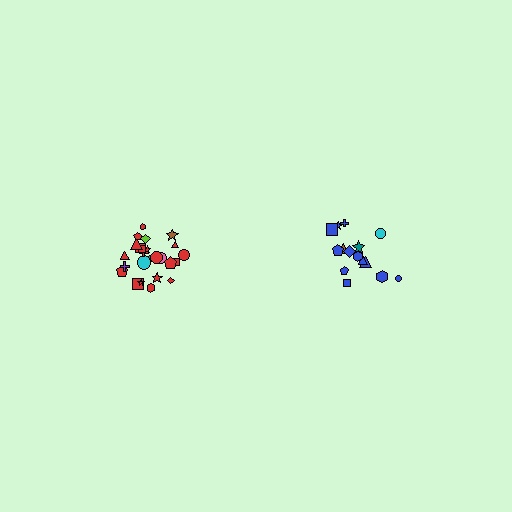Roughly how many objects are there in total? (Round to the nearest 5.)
Roughly 40 objects in total.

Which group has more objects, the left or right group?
The left group.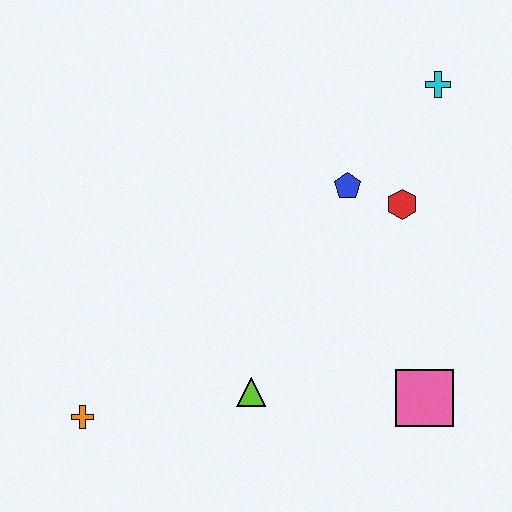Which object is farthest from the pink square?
The orange cross is farthest from the pink square.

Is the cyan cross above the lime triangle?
Yes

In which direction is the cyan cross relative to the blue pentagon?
The cyan cross is above the blue pentagon.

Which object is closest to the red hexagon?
The blue pentagon is closest to the red hexagon.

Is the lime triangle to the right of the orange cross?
Yes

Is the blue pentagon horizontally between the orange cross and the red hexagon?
Yes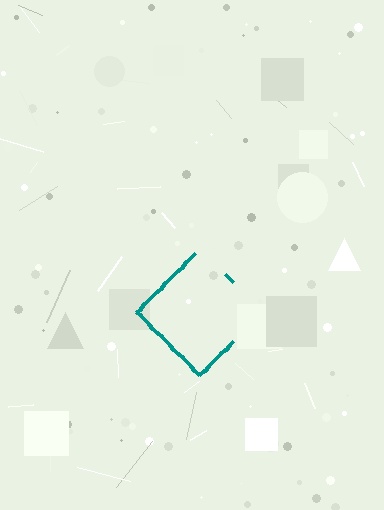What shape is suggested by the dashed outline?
The dashed outline suggests a diamond.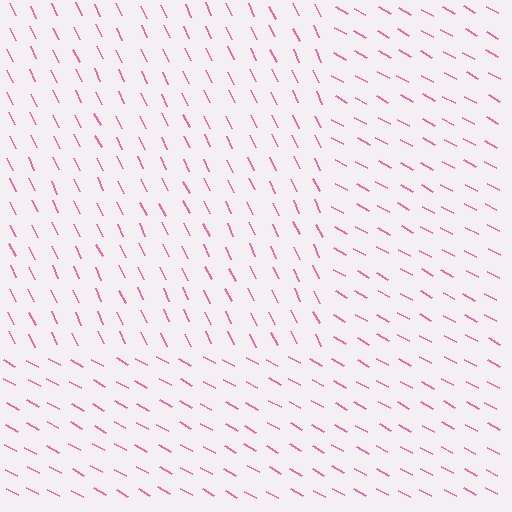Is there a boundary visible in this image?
Yes, there is a texture boundary formed by a change in line orientation.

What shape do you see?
I see a rectangle.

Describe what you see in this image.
The image is filled with small pink line segments. A rectangle region in the image has lines oriented differently from the surrounding lines, creating a visible texture boundary.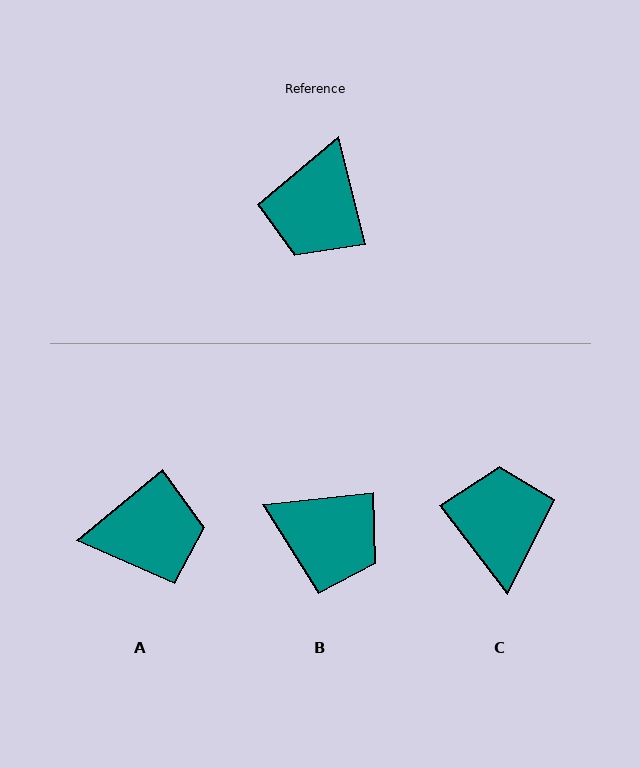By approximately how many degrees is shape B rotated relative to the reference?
Approximately 82 degrees counter-clockwise.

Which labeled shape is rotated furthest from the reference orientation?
C, about 156 degrees away.